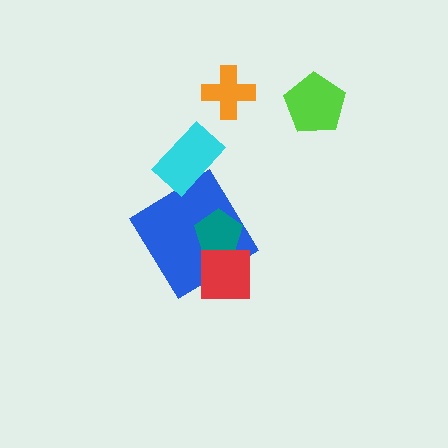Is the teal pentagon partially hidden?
Yes, it is partially covered by another shape.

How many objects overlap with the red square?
2 objects overlap with the red square.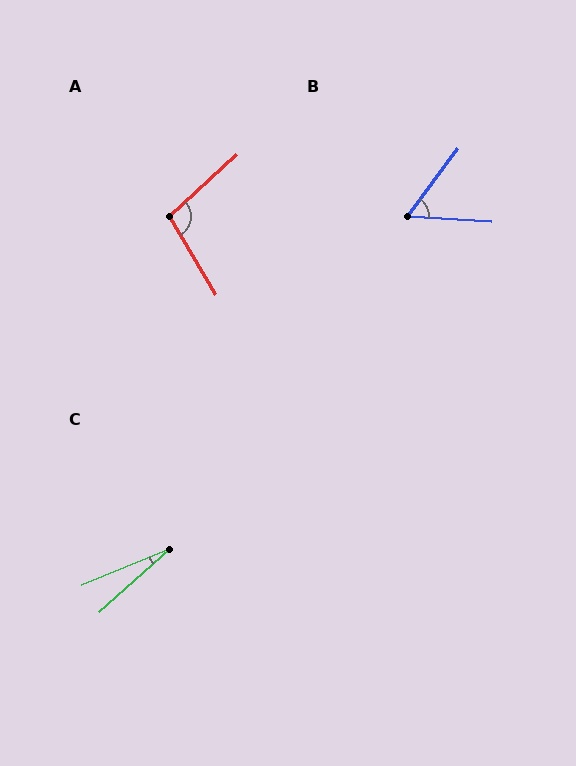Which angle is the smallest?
C, at approximately 20 degrees.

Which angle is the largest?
A, at approximately 102 degrees.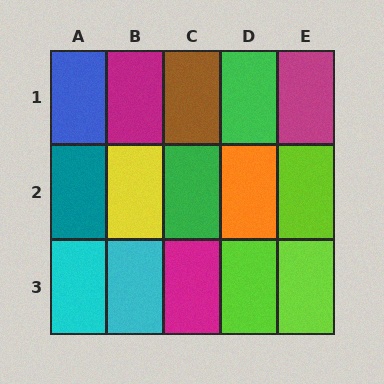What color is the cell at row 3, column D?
Lime.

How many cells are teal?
1 cell is teal.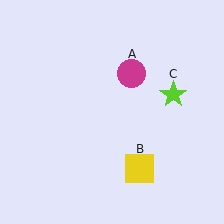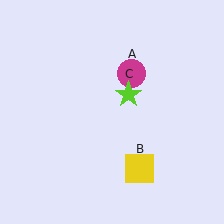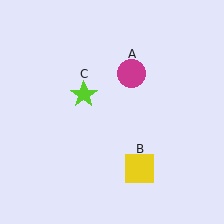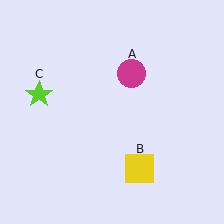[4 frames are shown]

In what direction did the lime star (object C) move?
The lime star (object C) moved left.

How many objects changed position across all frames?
1 object changed position: lime star (object C).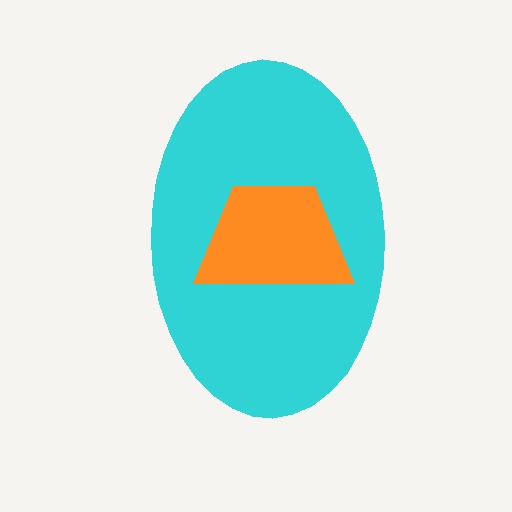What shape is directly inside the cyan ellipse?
The orange trapezoid.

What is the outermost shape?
The cyan ellipse.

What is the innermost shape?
The orange trapezoid.